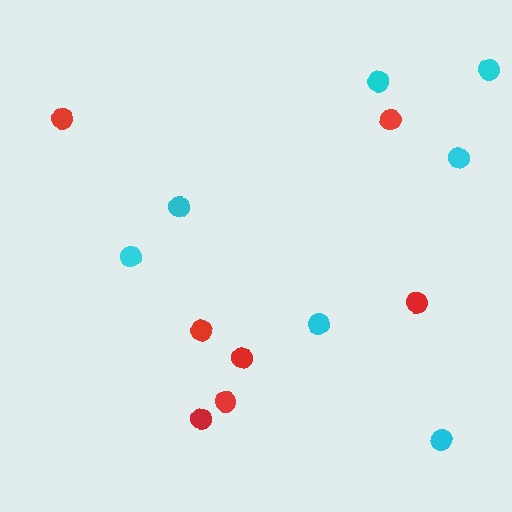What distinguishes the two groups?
There are 2 groups: one group of red circles (7) and one group of cyan circles (7).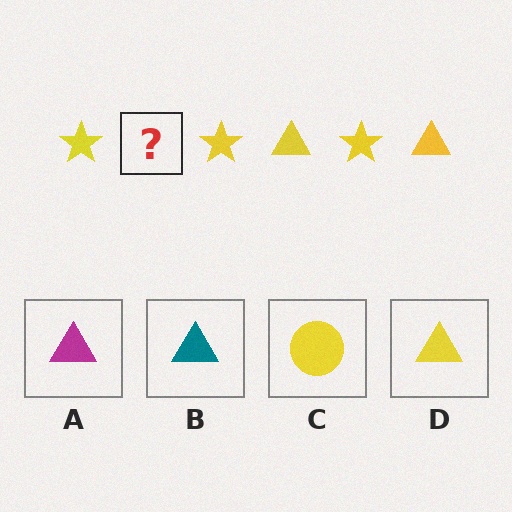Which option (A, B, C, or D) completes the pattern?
D.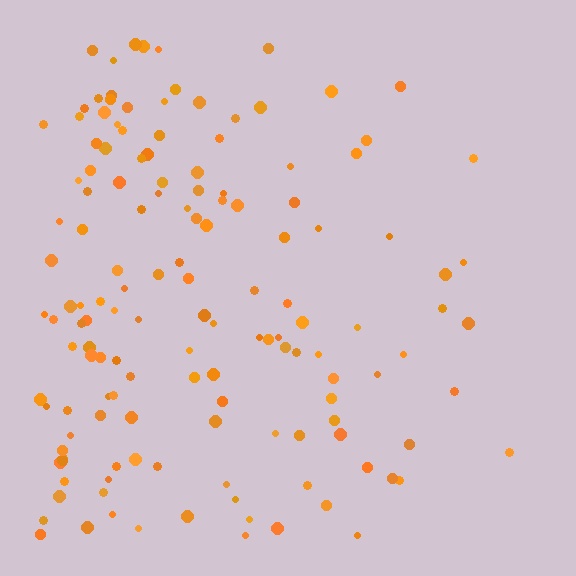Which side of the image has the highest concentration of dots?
The left.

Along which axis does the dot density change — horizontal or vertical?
Horizontal.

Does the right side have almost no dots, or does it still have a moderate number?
Still a moderate number, just noticeably fewer than the left.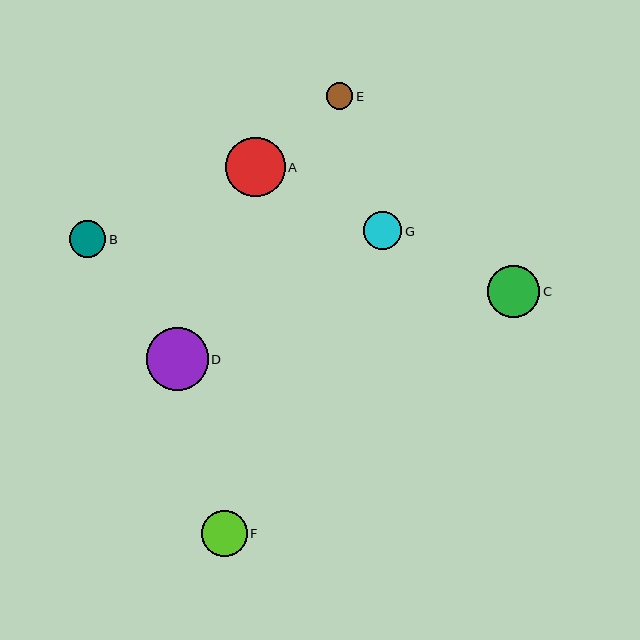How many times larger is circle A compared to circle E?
Circle A is approximately 2.3 times the size of circle E.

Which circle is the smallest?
Circle E is the smallest with a size of approximately 26 pixels.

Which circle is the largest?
Circle D is the largest with a size of approximately 62 pixels.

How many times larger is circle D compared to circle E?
Circle D is approximately 2.4 times the size of circle E.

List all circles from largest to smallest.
From largest to smallest: D, A, C, F, G, B, E.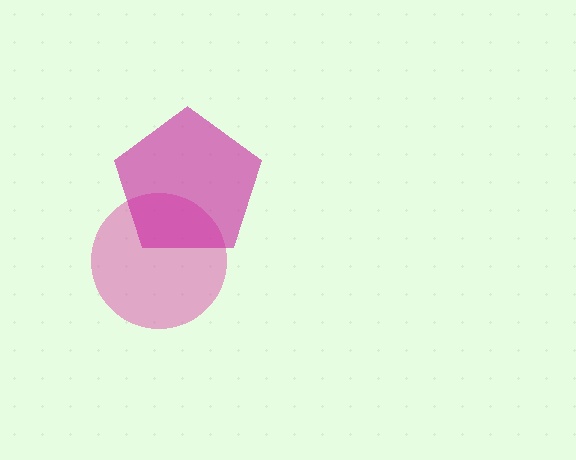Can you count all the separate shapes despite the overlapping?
Yes, there are 2 separate shapes.